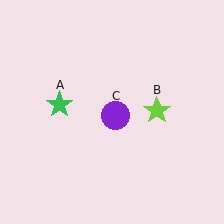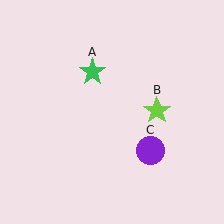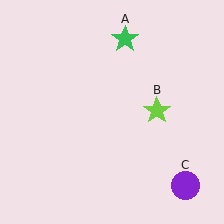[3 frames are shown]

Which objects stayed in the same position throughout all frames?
Lime star (object B) remained stationary.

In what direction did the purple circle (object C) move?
The purple circle (object C) moved down and to the right.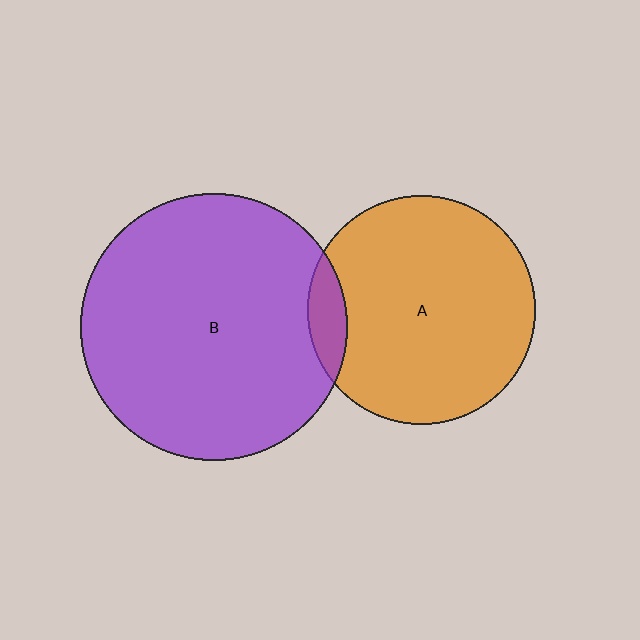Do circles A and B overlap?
Yes.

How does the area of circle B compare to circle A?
Approximately 1.4 times.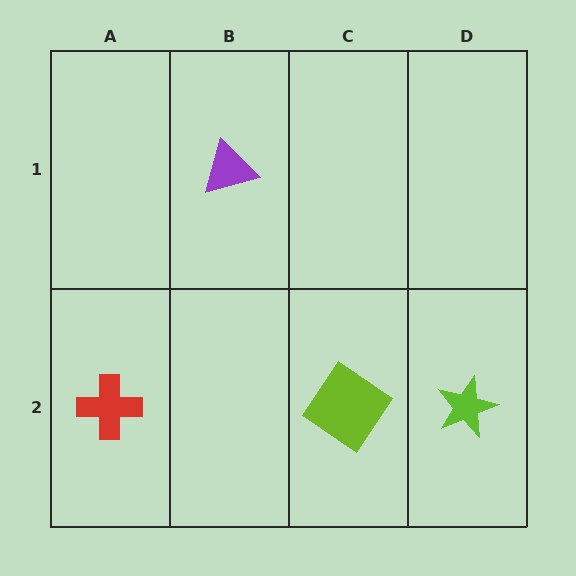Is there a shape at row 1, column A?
No, that cell is empty.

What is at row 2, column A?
A red cross.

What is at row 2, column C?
A lime diamond.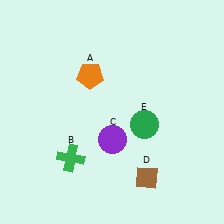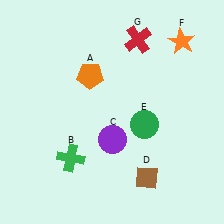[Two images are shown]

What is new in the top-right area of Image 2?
A red cross (G) was added in the top-right area of Image 2.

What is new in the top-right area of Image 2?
An orange star (F) was added in the top-right area of Image 2.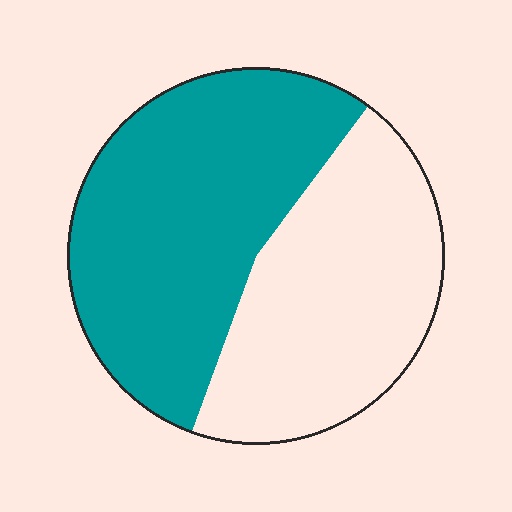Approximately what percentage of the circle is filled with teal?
Approximately 55%.